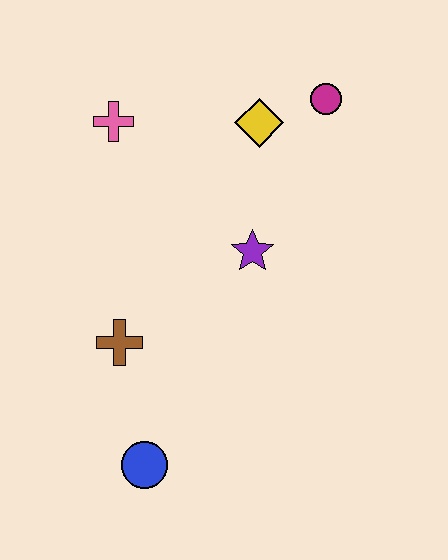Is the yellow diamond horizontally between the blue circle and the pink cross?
No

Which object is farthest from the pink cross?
The blue circle is farthest from the pink cross.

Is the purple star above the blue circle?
Yes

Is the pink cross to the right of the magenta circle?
No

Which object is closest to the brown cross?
The blue circle is closest to the brown cross.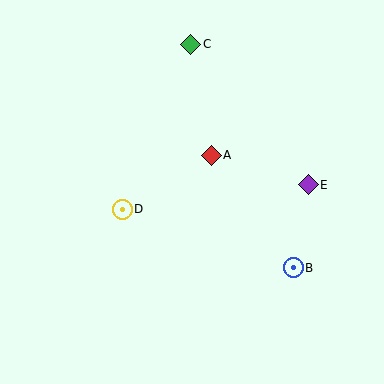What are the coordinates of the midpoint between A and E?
The midpoint between A and E is at (260, 170).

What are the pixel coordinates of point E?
Point E is at (308, 185).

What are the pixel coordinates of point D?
Point D is at (122, 209).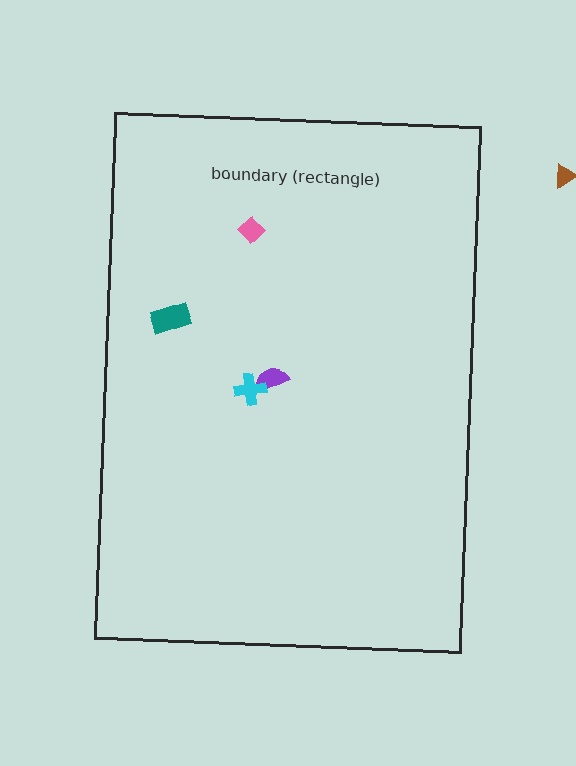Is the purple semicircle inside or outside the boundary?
Inside.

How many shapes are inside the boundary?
4 inside, 1 outside.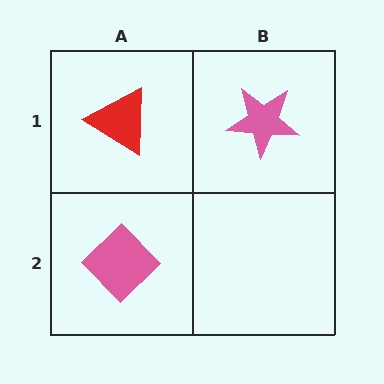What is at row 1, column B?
A pink star.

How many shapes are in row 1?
2 shapes.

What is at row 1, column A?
A red triangle.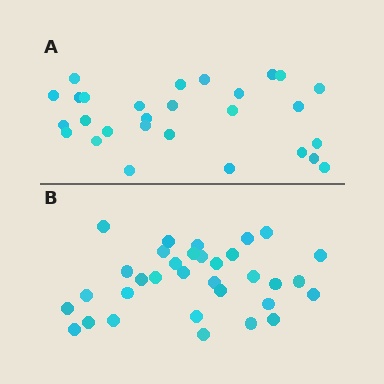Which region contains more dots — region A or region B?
Region B (the bottom region) has more dots.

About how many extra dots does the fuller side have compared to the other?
Region B has about 5 more dots than region A.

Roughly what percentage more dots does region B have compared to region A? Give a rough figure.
About 20% more.